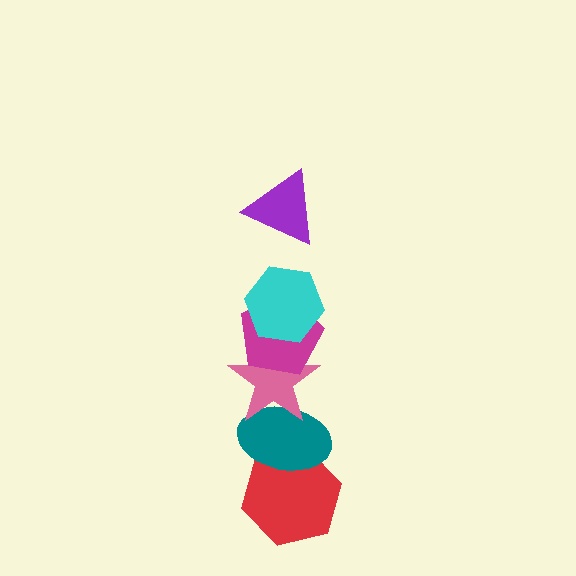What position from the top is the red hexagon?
The red hexagon is 6th from the top.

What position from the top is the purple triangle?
The purple triangle is 1st from the top.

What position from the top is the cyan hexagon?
The cyan hexagon is 2nd from the top.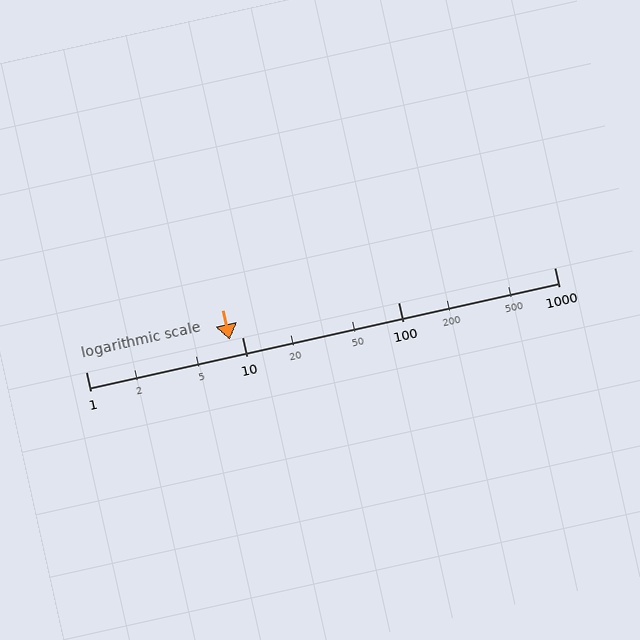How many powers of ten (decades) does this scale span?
The scale spans 3 decades, from 1 to 1000.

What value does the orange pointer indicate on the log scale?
The pointer indicates approximately 8.4.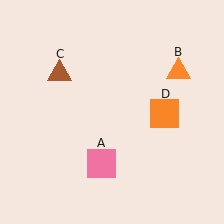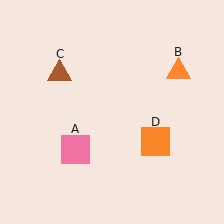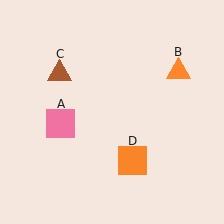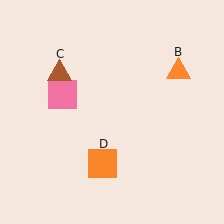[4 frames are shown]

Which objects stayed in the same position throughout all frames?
Orange triangle (object B) and brown triangle (object C) remained stationary.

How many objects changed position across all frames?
2 objects changed position: pink square (object A), orange square (object D).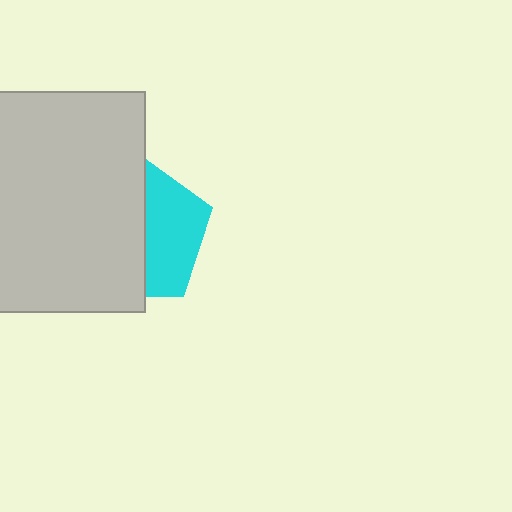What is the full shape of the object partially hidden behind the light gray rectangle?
The partially hidden object is a cyan pentagon.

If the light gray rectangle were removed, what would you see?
You would see the complete cyan pentagon.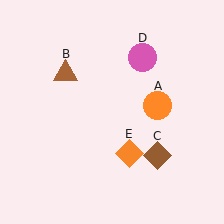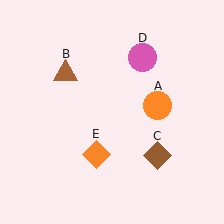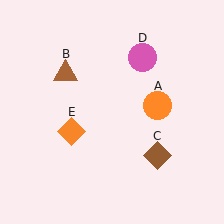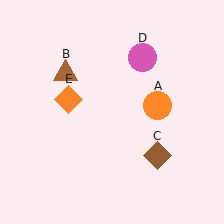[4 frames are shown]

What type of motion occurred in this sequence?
The orange diamond (object E) rotated clockwise around the center of the scene.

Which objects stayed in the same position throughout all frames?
Orange circle (object A) and brown triangle (object B) and brown diamond (object C) and pink circle (object D) remained stationary.